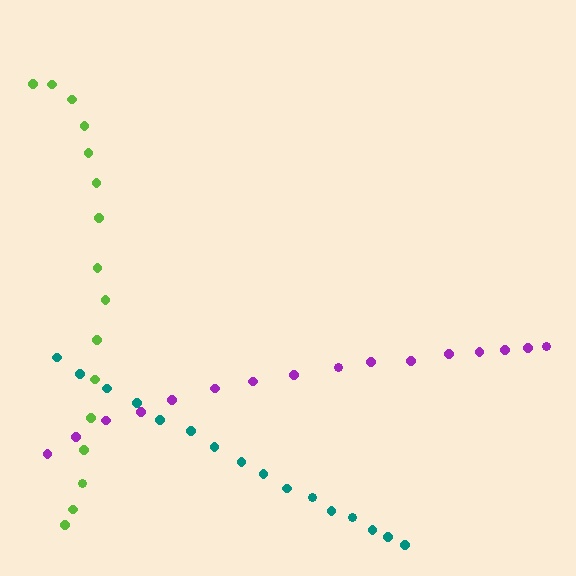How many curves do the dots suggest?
There are 3 distinct paths.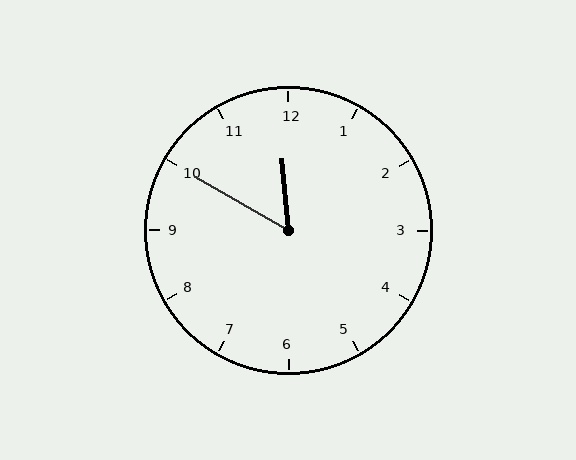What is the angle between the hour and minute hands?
Approximately 55 degrees.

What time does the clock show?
11:50.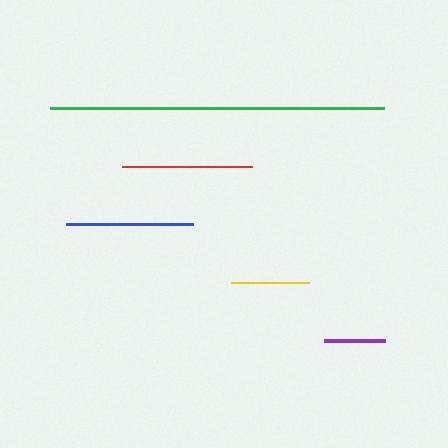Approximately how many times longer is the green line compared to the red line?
The green line is approximately 2.6 times the length of the red line.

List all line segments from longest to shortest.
From longest to shortest: green, red, blue, yellow, purple.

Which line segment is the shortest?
The purple line is the shortest at approximately 61 pixels.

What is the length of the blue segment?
The blue segment is approximately 128 pixels long.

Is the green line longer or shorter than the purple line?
The green line is longer than the purple line.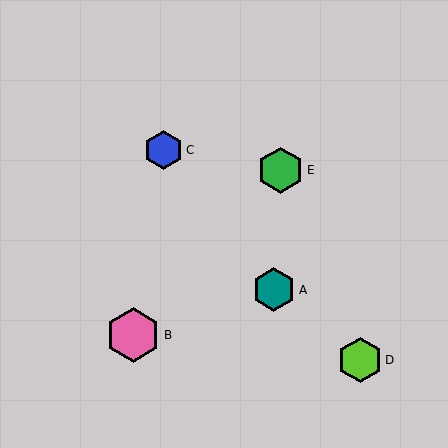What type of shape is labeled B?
Shape B is a pink hexagon.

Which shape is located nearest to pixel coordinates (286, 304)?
The teal hexagon (labeled A) at (274, 290) is nearest to that location.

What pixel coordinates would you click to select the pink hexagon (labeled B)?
Click at (133, 335) to select the pink hexagon B.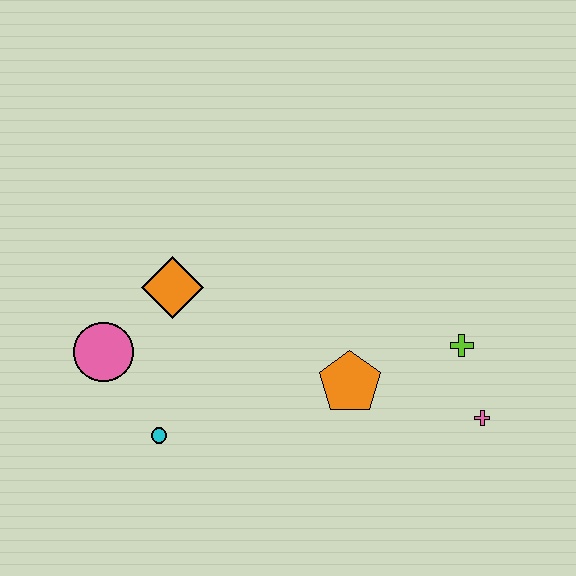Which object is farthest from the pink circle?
The pink cross is farthest from the pink circle.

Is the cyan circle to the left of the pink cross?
Yes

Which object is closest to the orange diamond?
The pink circle is closest to the orange diamond.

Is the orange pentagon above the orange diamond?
No